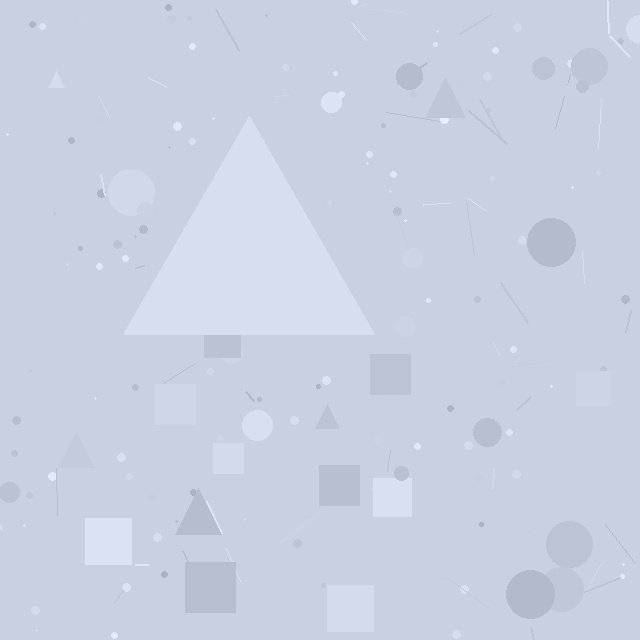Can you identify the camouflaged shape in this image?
The camouflaged shape is a triangle.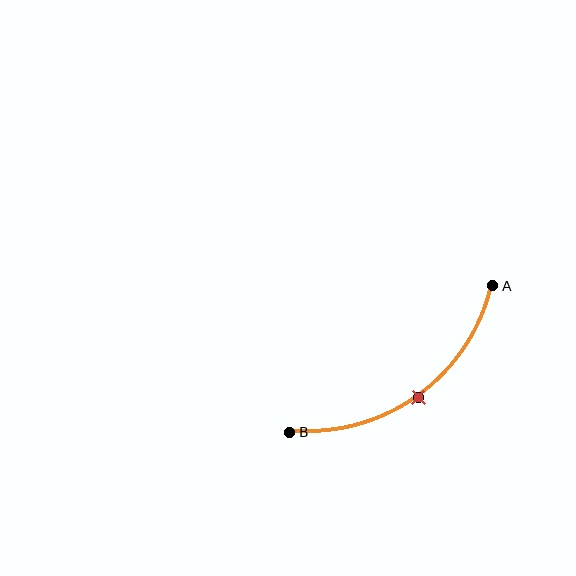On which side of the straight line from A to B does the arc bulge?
The arc bulges below and to the right of the straight line connecting A and B.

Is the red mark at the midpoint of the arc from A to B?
Yes. The red mark lies on the arc at equal arc-length from both A and B — it is the arc midpoint.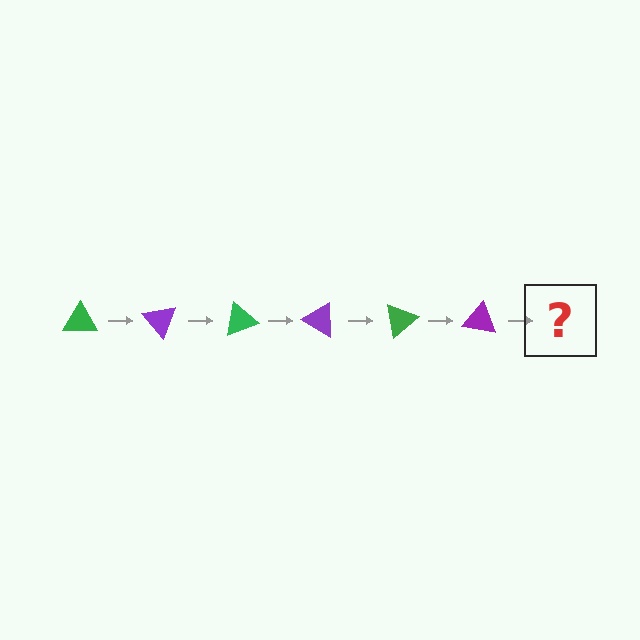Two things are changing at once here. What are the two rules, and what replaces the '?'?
The two rules are that it rotates 50 degrees each step and the color cycles through green and purple. The '?' should be a green triangle, rotated 300 degrees from the start.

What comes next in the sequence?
The next element should be a green triangle, rotated 300 degrees from the start.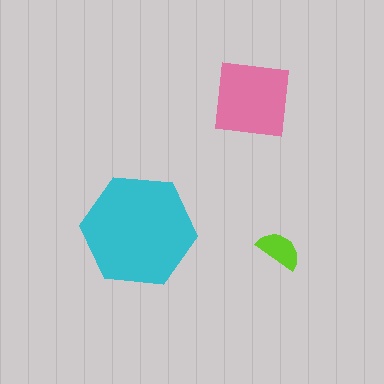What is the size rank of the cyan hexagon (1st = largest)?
1st.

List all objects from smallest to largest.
The lime semicircle, the pink square, the cyan hexagon.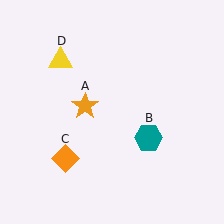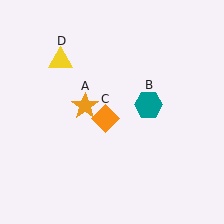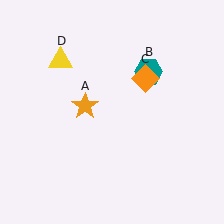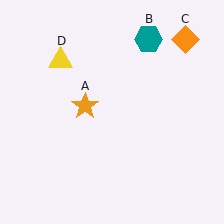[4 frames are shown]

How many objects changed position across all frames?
2 objects changed position: teal hexagon (object B), orange diamond (object C).